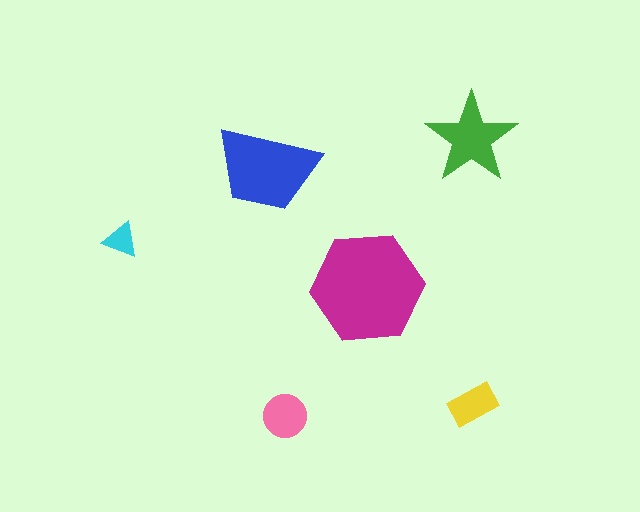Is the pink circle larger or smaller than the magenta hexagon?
Smaller.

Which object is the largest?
The magenta hexagon.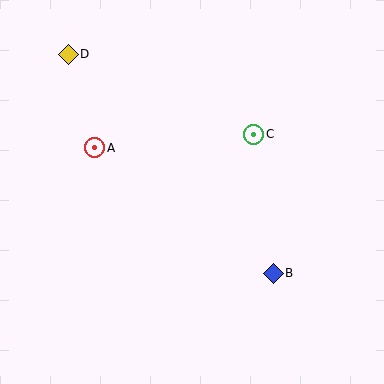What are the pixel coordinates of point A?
Point A is at (95, 148).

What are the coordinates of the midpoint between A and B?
The midpoint between A and B is at (184, 211).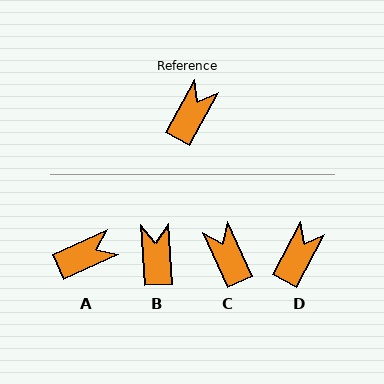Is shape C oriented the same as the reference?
No, it is off by about 53 degrees.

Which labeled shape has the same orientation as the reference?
D.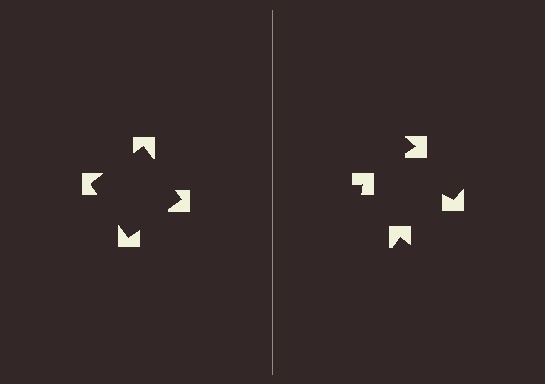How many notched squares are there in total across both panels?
8 — 4 on each side.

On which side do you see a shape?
An illusory square appears on the left side. On the right side the wedge cuts are rotated, so no coherent shape forms.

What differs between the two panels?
The notched squares are positioned identically on both sides; only the wedge orientations differ. On the left they align to a square; on the right they are misaligned.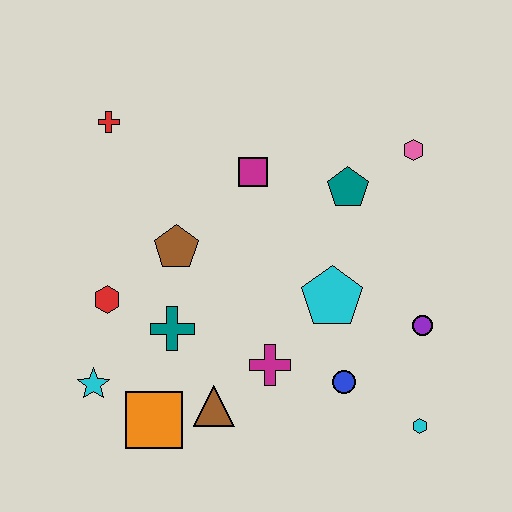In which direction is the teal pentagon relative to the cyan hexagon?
The teal pentagon is above the cyan hexagon.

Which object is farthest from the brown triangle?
The pink hexagon is farthest from the brown triangle.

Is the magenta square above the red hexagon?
Yes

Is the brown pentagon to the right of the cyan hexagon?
No